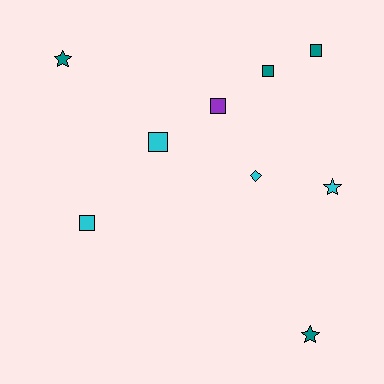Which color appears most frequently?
Cyan, with 4 objects.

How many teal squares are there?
There are 2 teal squares.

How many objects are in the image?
There are 9 objects.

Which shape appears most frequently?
Square, with 5 objects.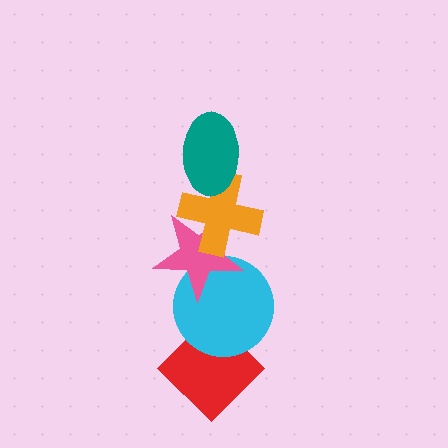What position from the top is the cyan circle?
The cyan circle is 4th from the top.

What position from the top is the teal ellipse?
The teal ellipse is 1st from the top.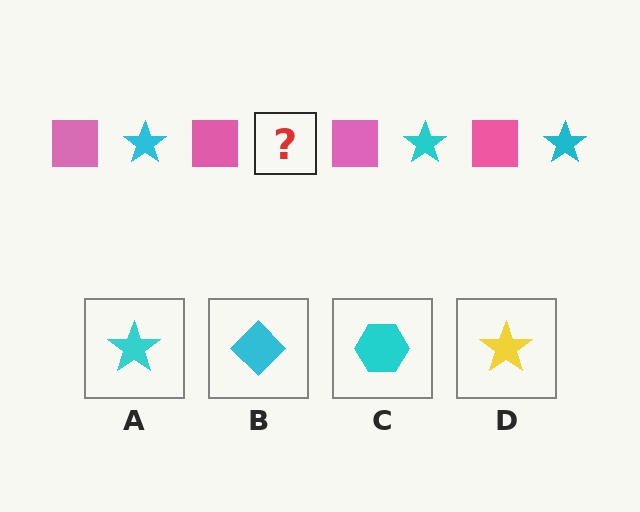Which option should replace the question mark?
Option A.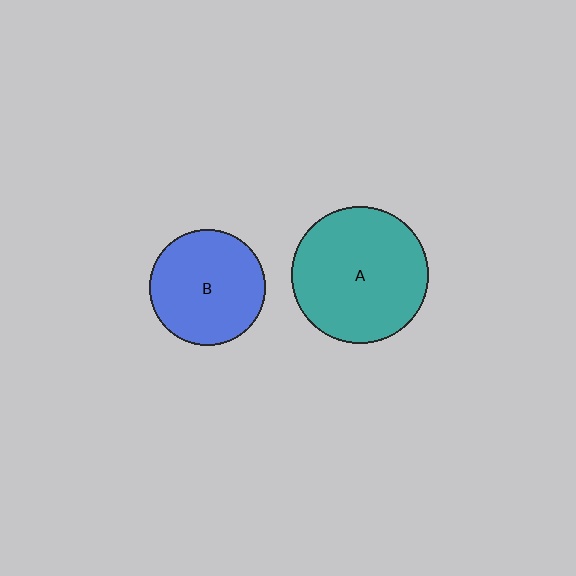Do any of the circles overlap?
No, none of the circles overlap.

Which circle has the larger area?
Circle A (teal).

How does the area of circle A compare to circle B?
Approximately 1.4 times.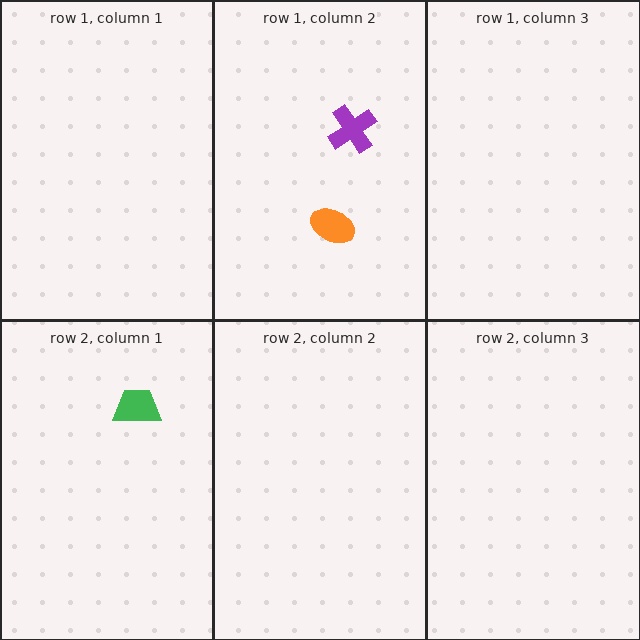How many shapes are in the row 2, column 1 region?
1.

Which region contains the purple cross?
The row 1, column 2 region.